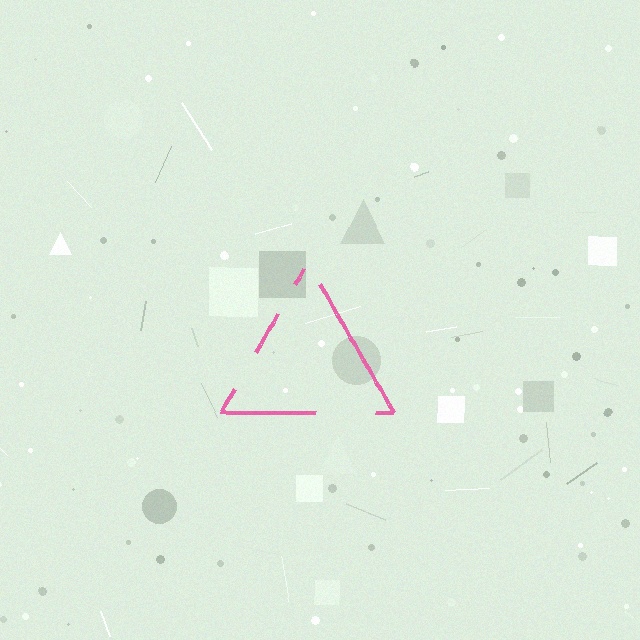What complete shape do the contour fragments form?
The contour fragments form a triangle.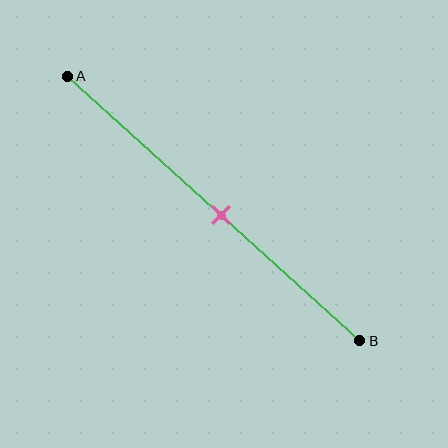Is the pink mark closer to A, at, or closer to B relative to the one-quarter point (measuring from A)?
The pink mark is closer to point B than the one-quarter point of segment AB.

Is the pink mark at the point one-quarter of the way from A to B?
No, the mark is at about 55% from A, not at the 25% one-quarter point.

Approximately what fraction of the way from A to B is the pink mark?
The pink mark is approximately 55% of the way from A to B.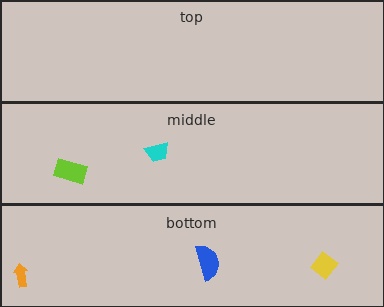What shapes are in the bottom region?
The orange arrow, the yellow diamond, the blue semicircle.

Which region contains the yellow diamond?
The bottom region.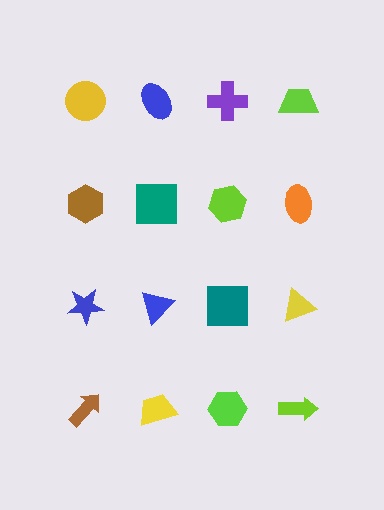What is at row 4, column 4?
A lime arrow.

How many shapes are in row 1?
4 shapes.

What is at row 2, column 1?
A brown hexagon.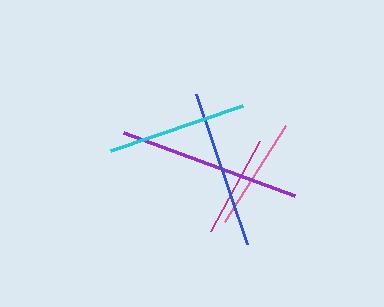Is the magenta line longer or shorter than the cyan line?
The cyan line is longer than the magenta line.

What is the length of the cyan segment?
The cyan segment is approximately 140 pixels long.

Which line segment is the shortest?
The magenta line is the shortest at approximately 103 pixels.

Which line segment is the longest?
The purple line is the longest at approximately 182 pixels.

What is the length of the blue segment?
The blue segment is approximately 158 pixels long.